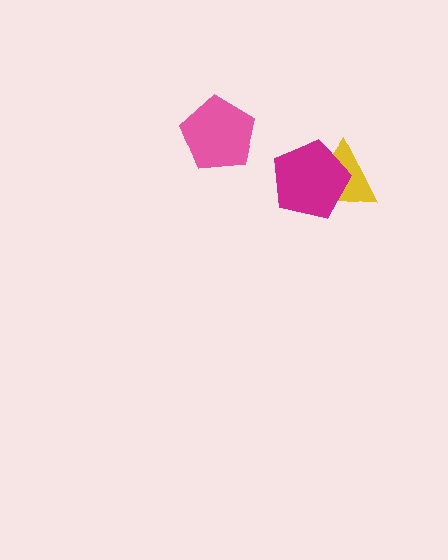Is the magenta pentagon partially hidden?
No, no other shape covers it.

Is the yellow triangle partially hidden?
Yes, it is partially covered by another shape.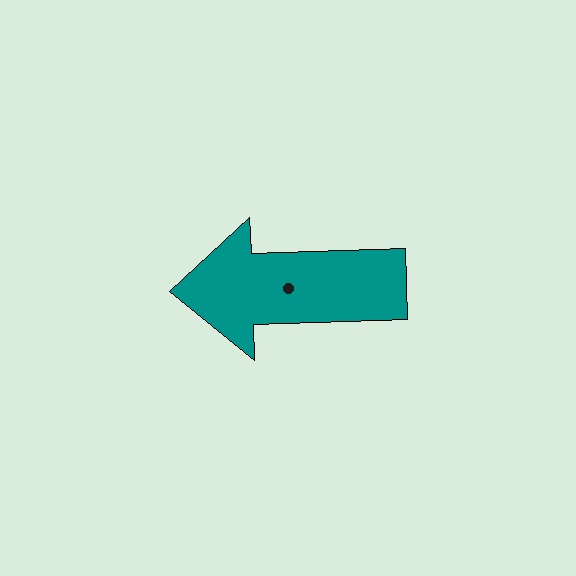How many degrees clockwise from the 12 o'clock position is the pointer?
Approximately 268 degrees.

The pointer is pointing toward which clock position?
Roughly 9 o'clock.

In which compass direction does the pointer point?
West.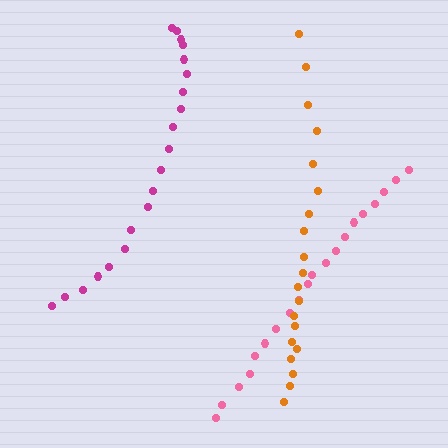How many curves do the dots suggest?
There are 3 distinct paths.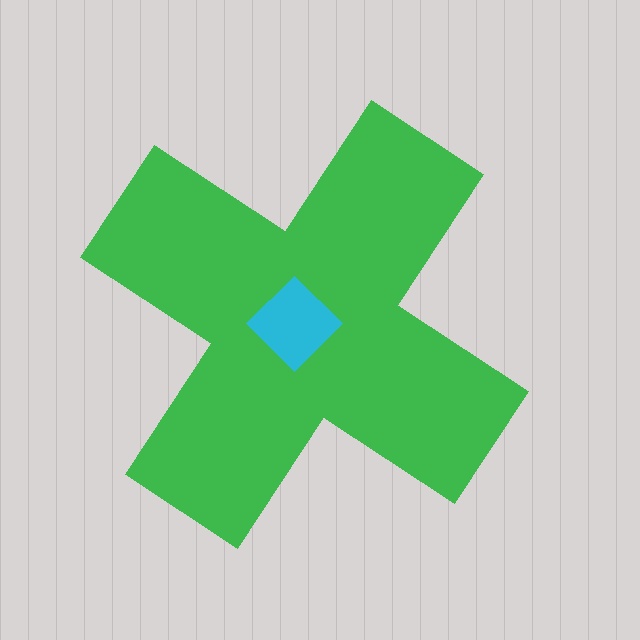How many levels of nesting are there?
2.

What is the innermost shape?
The cyan diamond.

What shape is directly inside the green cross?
The cyan diamond.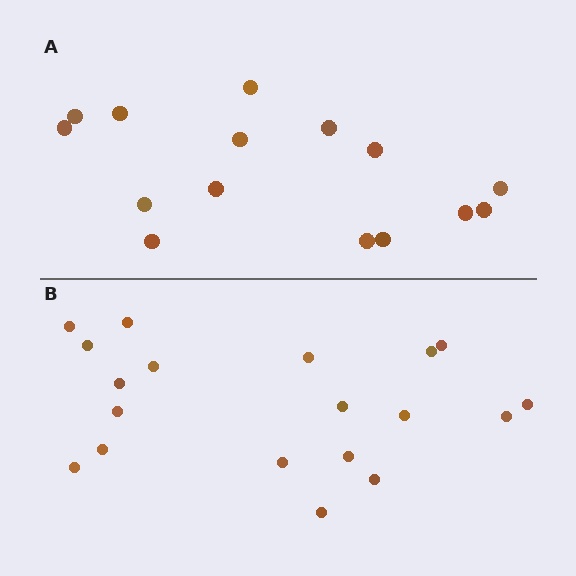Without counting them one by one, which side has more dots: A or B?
Region B (the bottom region) has more dots.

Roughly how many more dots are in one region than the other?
Region B has about 4 more dots than region A.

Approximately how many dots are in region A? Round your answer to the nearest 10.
About 20 dots. (The exact count is 15, which rounds to 20.)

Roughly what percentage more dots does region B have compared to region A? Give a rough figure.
About 25% more.